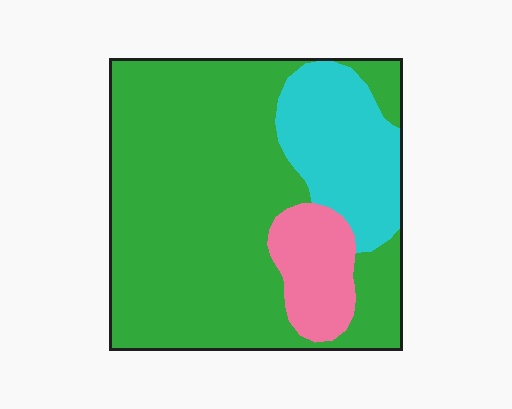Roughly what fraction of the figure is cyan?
Cyan covers roughly 20% of the figure.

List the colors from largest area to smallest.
From largest to smallest: green, cyan, pink.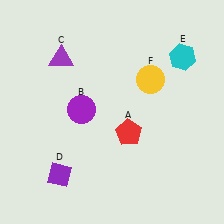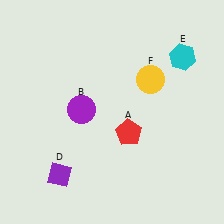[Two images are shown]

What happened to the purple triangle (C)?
The purple triangle (C) was removed in Image 2. It was in the top-left area of Image 1.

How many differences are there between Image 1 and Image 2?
There is 1 difference between the two images.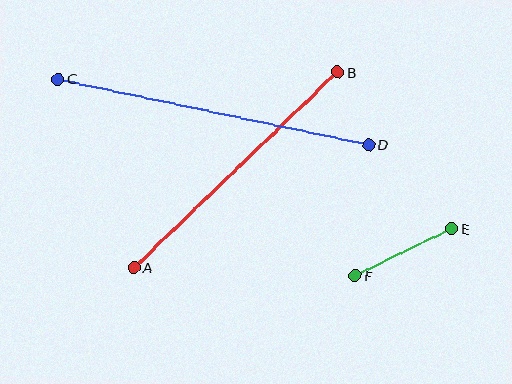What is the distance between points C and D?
The distance is approximately 318 pixels.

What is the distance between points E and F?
The distance is approximately 107 pixels.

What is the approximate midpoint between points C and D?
The midpoint is at approximately (213, 112) pixels.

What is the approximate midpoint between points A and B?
The midpoint is at approximately (236, 170) pixels.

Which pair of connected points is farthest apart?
Points C and D are farthest apart.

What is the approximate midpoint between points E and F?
The midpoint is at approximately (403, 252) pixels.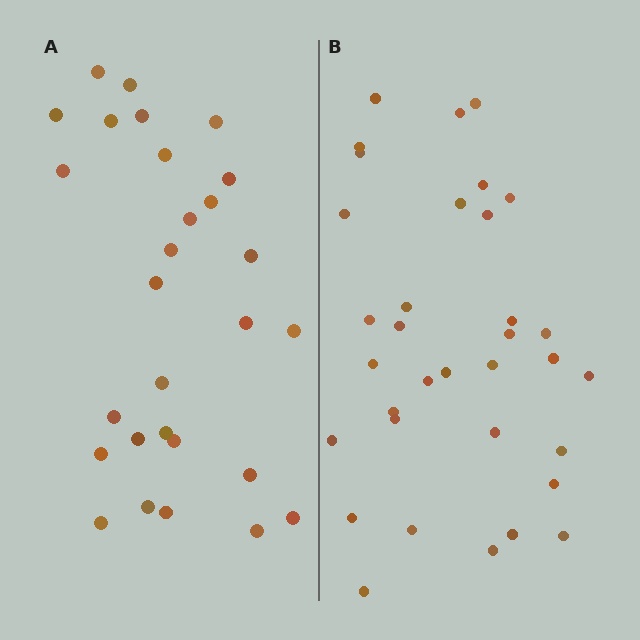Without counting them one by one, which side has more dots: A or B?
Region B (the right region) has more dots.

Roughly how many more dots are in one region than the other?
Region B has about 6 more dots than region A.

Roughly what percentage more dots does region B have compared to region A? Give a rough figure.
About 20% more.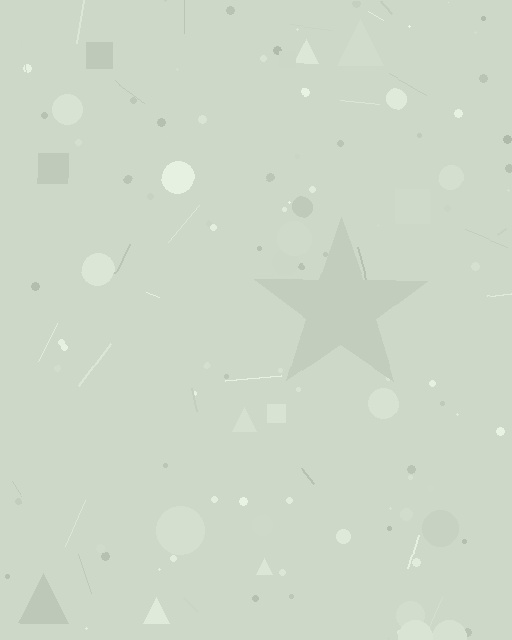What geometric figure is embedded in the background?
A star is embedded in the background.